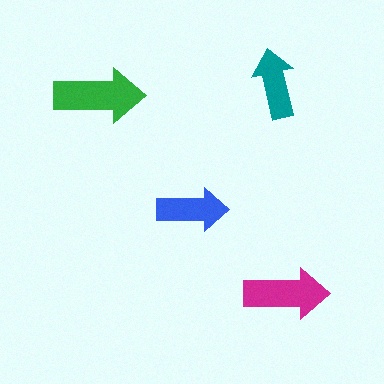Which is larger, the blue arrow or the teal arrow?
The blue one.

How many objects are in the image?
There are 4 objects in the image.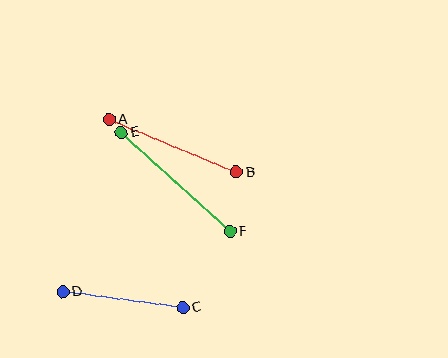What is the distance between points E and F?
The distance is approximately 147 pixels.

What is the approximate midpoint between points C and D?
The midpoint is at approximately (123, 299) pixels.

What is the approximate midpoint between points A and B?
The midpoint is at approximately (173, 146) pixels.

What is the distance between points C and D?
The distance is approximately 121 pixels.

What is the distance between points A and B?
The distance is approximately 137 pixels.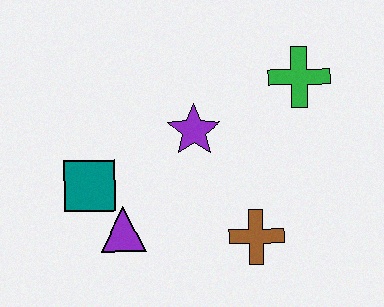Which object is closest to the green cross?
The purple star is closest to the green cross.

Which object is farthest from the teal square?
The green cross is farthest from the teal square.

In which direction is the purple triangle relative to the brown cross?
The purple triangle is to the left of the brown cross.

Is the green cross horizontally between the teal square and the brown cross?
No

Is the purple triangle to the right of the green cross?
No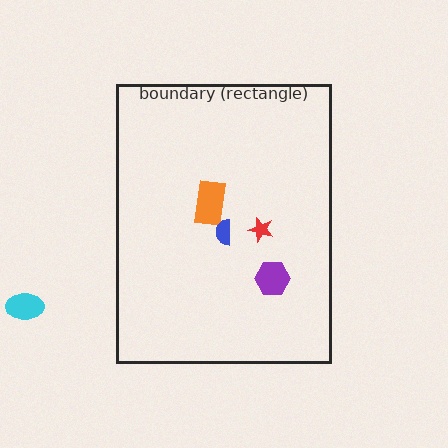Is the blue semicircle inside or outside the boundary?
Inside.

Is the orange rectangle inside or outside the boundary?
Inside.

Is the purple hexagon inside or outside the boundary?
Inside.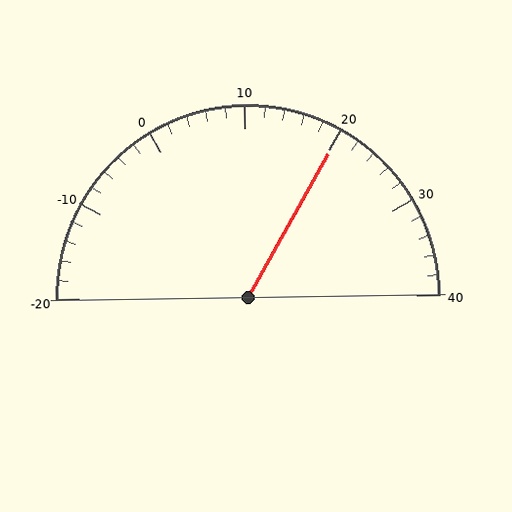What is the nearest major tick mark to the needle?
The nearest major tick mark is 20.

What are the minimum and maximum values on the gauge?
The gauge ranges from -20 to 40.